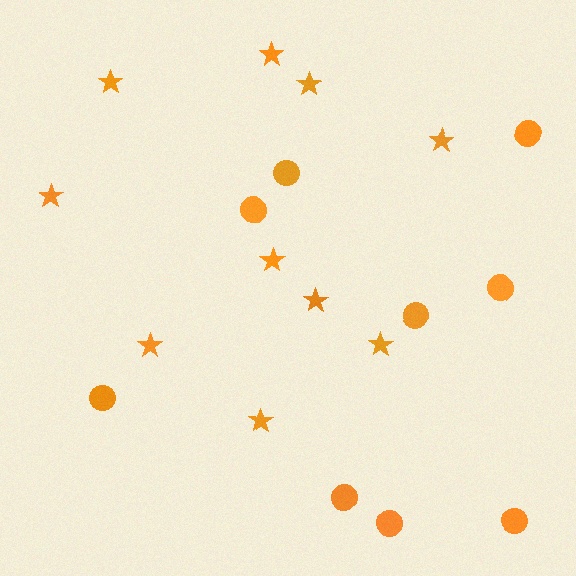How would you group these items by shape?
There are 2 groups: one group of circles (9) and one group of stars (10).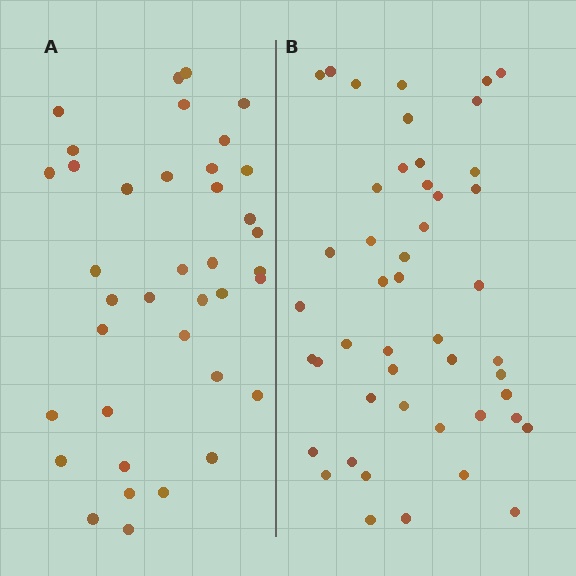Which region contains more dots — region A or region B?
Region B (the right region) has more dots.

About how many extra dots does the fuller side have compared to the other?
Region B has roughly 8 or so more dots than region A.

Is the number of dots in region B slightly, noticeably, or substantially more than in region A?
Region B has only slightly more — the two regions are fairly close. The ratio is roughly 1.2 to 1.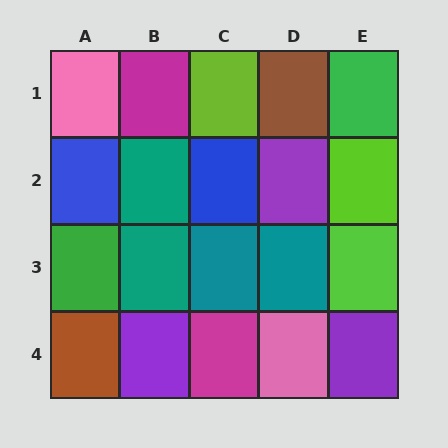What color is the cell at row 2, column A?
Blue.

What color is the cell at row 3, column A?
Green.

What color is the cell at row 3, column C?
Teal.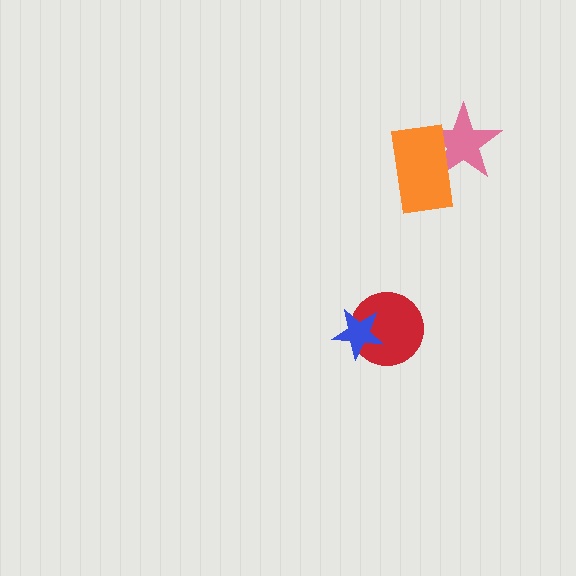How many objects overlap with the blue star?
1 object overlaps with the blue star.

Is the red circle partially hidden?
Yes, it is partially covered by another shape.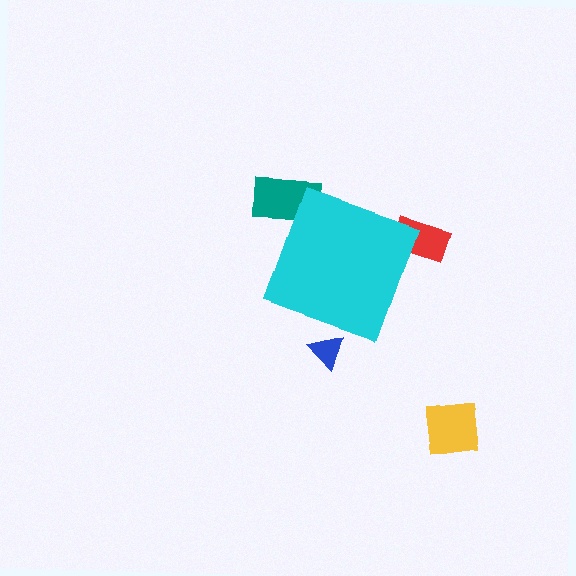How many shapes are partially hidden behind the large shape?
3 shapes are partially hidden.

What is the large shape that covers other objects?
A cyan diamond.